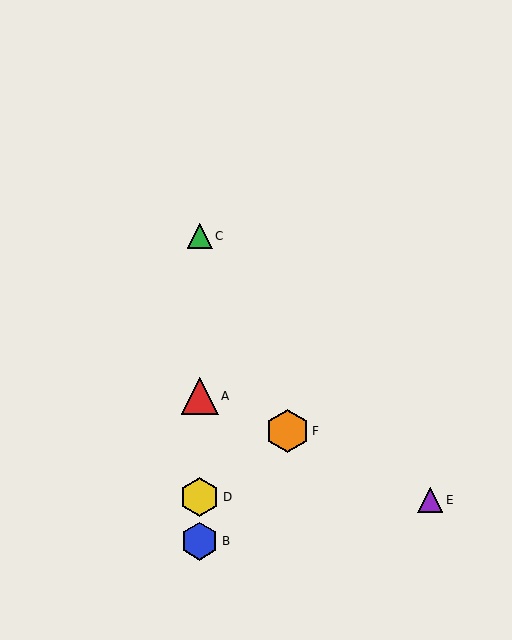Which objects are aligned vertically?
Objects A, B, C, D are aligned vertically.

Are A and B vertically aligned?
Yes, both are at x≈200.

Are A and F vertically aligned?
No, A is at x≈200 and F is at x≈287.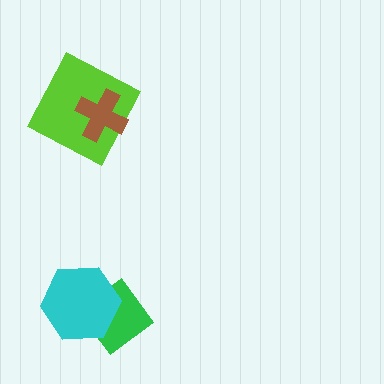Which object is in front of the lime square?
The brown cross is in front of the lime square.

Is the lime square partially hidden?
Yes, it is partially covered by another shape.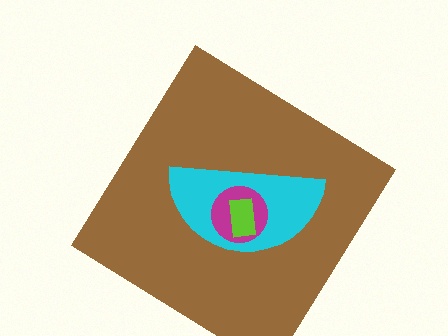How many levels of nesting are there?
4.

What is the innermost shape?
The lime rectangle.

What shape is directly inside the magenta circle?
The lime rectangle.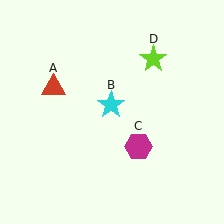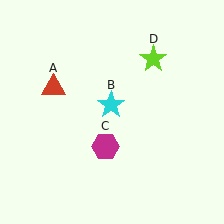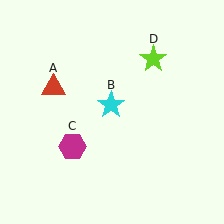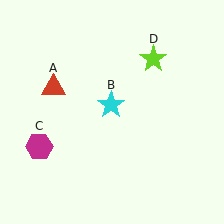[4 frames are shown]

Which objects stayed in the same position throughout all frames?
Red triangle (object A) and cyan star (object B) and lime star (object D) remained stationary.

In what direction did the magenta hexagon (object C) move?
The magenta hexagon (object C) moved left.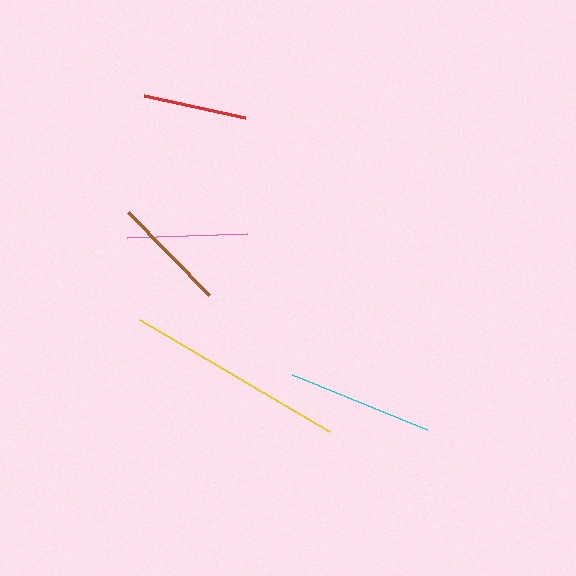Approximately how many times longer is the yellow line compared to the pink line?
The yellow line is approximately 1.8 times the length of the pink line.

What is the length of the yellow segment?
The yellow segment is approximately 221 pixels long.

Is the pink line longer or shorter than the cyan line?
The cyan line is longer than the pink line.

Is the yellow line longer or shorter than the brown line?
The yellow line is longer than the brown line.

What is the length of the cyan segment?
The cyan segment is approximately 146 pixels long.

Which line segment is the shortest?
The red line is the shortest at approximately 104 pixels.